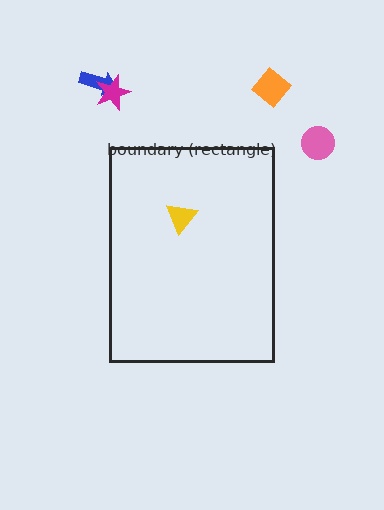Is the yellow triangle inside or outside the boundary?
Inside.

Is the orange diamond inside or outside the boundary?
Outside.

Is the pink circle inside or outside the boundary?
Outside.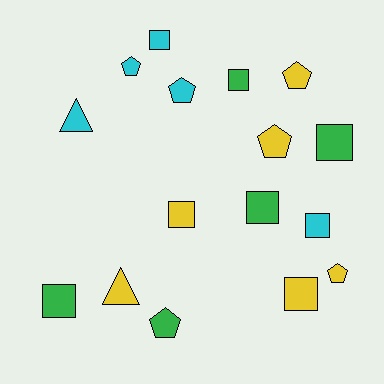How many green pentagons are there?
There is 1 green pentagon.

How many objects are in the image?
There are 16 objects.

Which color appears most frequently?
Yellow, with 6 objects.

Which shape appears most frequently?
Square, with 8 objects.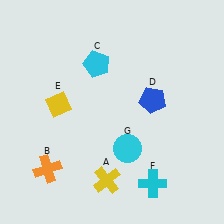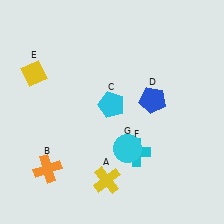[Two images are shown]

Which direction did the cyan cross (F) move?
The cyan cross (F) moved up.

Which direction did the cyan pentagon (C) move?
The cyan pentagon (C) moved down.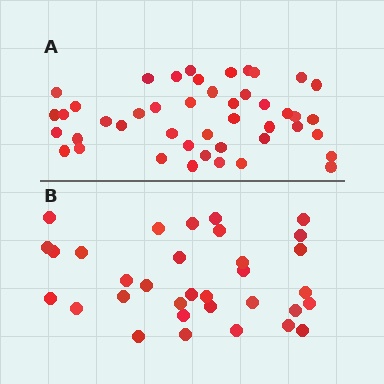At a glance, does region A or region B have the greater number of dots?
Region A (the top region) has more dots.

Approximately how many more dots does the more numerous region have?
Region A has roughly 12 or so more dots than region B.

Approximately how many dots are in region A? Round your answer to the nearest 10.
About 40 dots. (The exact count is 45, which rounds to 40.)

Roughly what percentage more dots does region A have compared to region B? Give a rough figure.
About 35% more.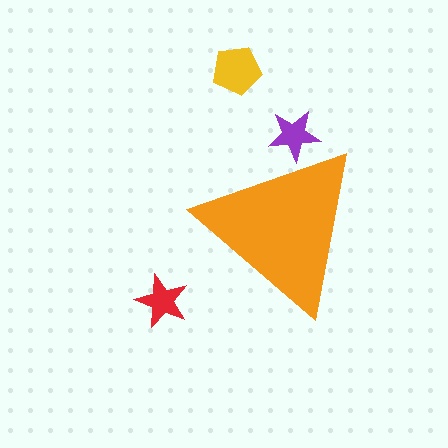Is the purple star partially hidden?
Yes, the purple star is partially hidden behind the orange triangle.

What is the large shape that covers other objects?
An orange triangle.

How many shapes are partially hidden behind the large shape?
1 shape is partially hidden.